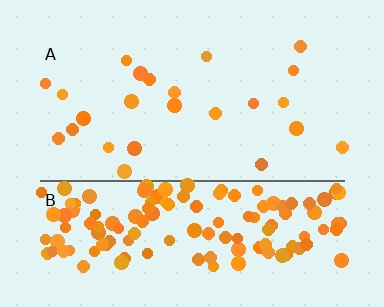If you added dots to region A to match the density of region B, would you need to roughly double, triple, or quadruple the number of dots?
Approximately quadruple.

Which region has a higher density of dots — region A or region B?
B (the bottom).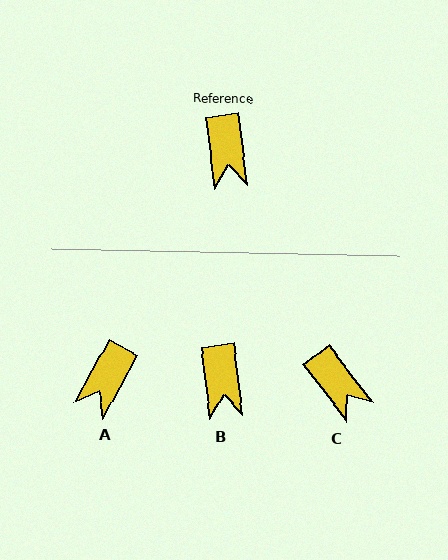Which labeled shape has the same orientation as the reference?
B.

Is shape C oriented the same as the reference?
No, it is off by about 31 degrees.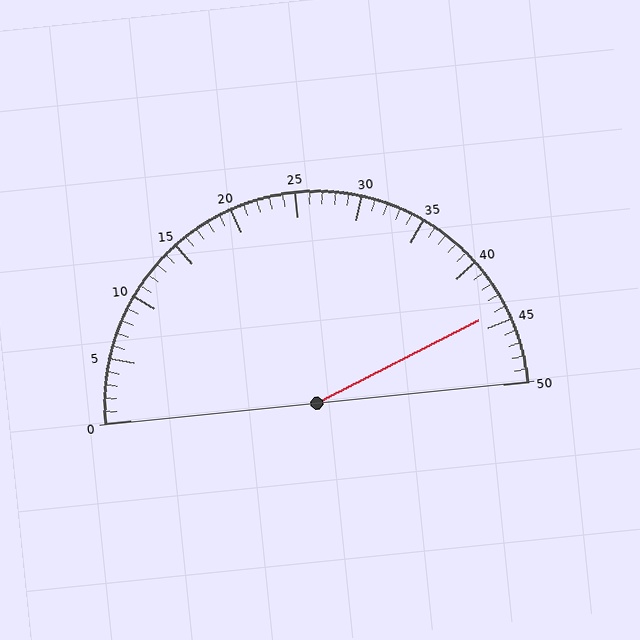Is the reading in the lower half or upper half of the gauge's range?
The reading is in the upper half of the range (0 to 50).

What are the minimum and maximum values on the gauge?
The gauge ranges from 0 to 50.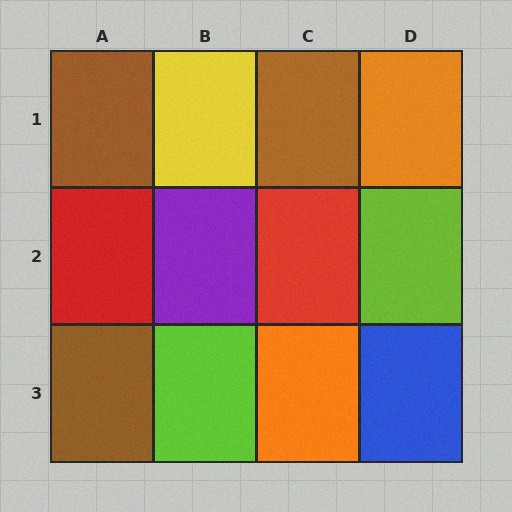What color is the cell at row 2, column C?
Red.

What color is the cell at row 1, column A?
Brown.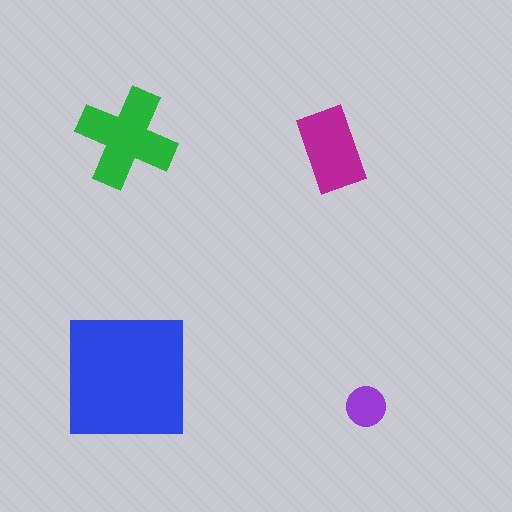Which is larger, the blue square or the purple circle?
The blue square.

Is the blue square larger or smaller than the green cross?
Larger.